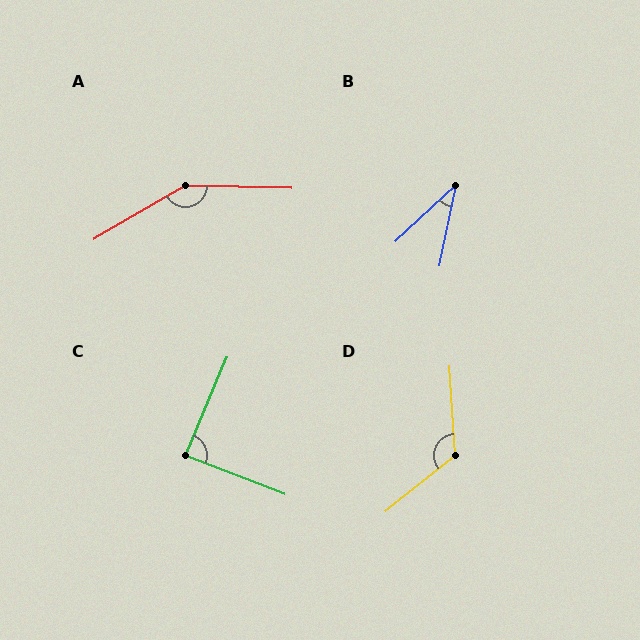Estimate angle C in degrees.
Approximately 88 degrees.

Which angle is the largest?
A, at approximately 148 degrees.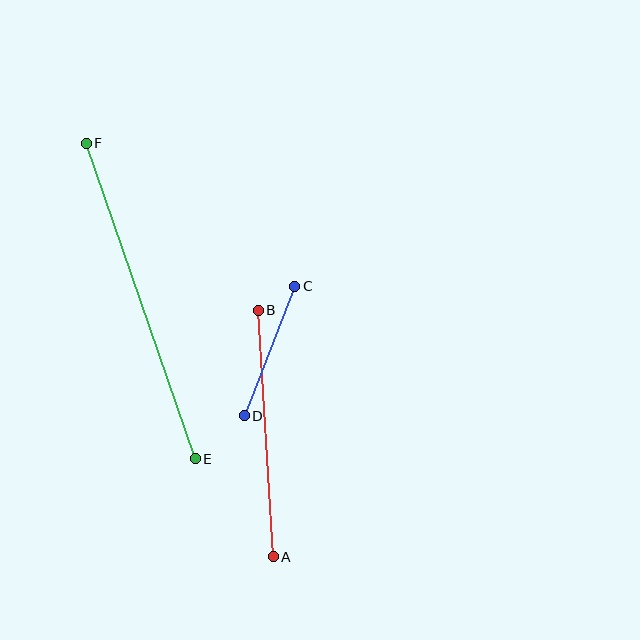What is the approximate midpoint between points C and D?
The midpoint is at approximately (270, 351) pixels.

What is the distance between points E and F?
The distance is approximately 334 pixels.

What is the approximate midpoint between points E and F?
The midpoint is at approximately (141, 301) pixels.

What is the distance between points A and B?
The distance is approximately 247 pixels.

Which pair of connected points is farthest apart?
Points E and F are farthest apart.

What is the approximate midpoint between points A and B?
The midpoint is at approximately (266, 434) pixels.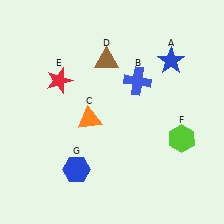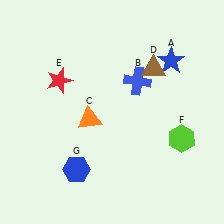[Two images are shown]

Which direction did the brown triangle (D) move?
The brown triangle (D) moved right.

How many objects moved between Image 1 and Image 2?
1 object moved between the two images.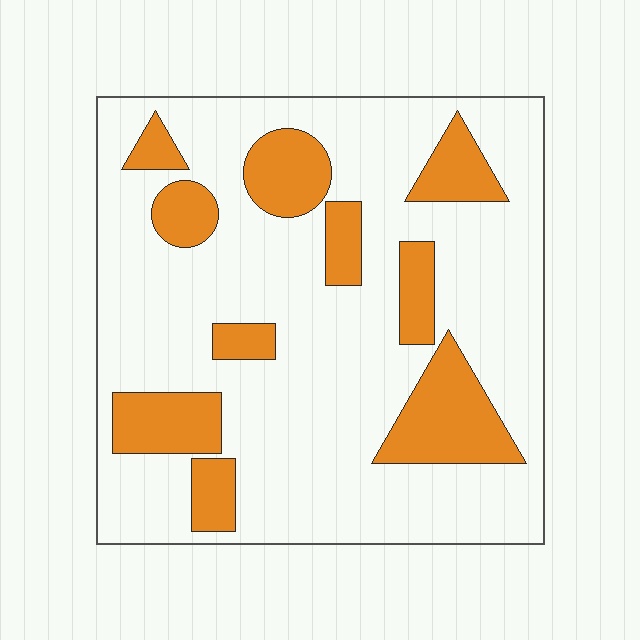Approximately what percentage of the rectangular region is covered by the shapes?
Approximately 25%.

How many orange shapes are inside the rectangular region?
10.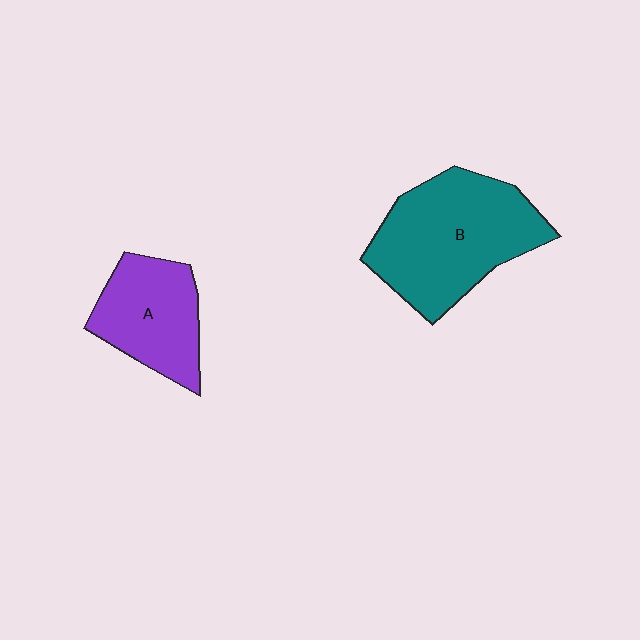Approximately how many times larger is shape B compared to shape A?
Approximately 1.6 times.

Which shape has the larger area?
Shape B (teal).